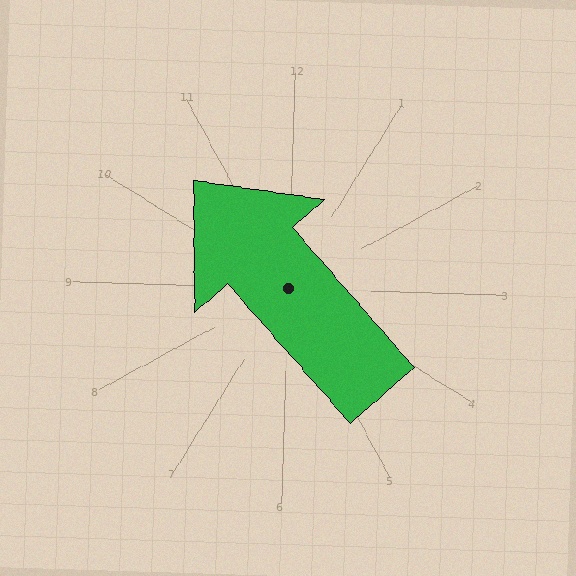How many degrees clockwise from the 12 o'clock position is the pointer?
Approximately 317 degrees.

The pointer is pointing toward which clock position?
Roughly 11 o'clock.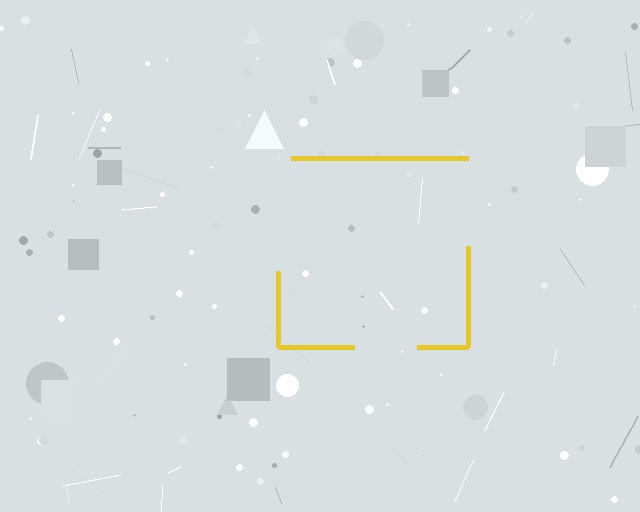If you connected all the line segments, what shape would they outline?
They would outline a square.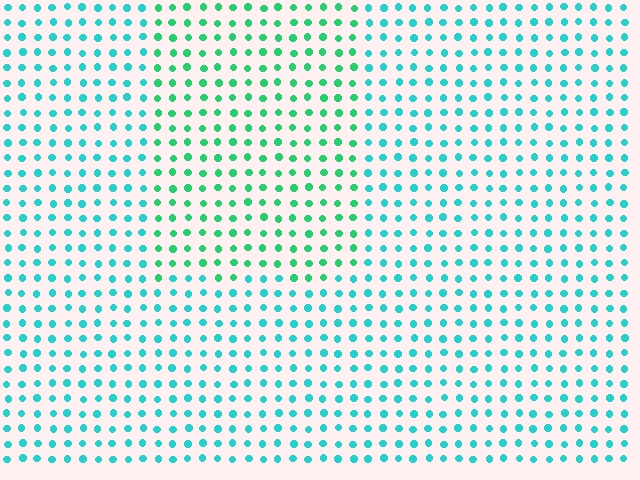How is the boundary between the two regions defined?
The boundary is defined purely by a slight shift in hue (about 33 degrees). Spacing, size, and orientation are identical on both sides.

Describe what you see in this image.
The image is filled with small cyan elements in a uniform arrangement. A rectangle-shaped region is visible where the elements are tinted to a slightly different hue, forming a subtle color boundary.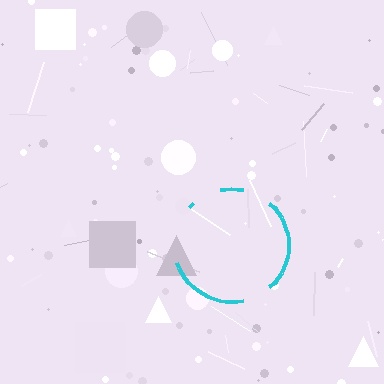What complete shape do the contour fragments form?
The contour fragments form a circle.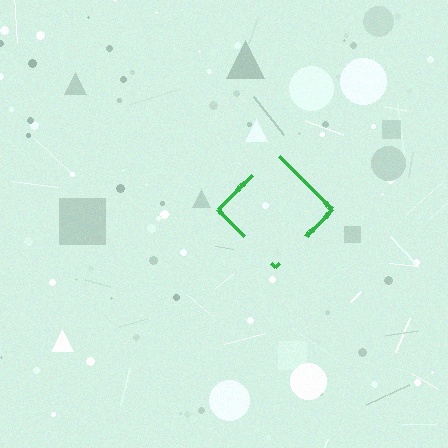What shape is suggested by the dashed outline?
The dashed outline suggests a diamond.